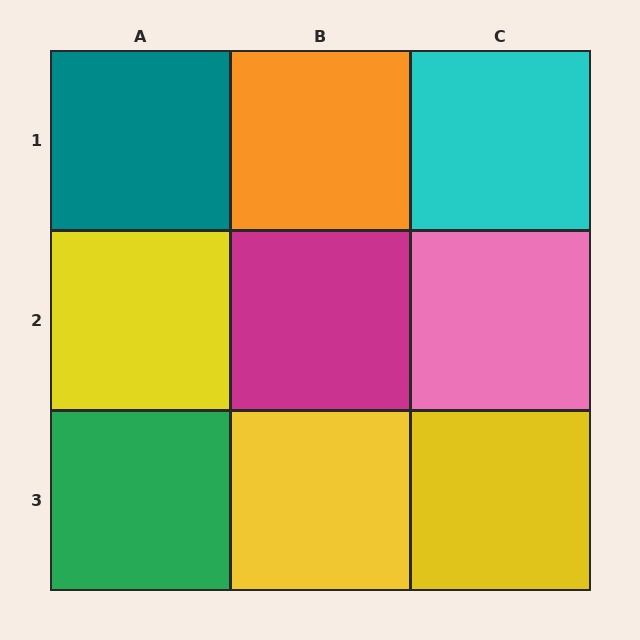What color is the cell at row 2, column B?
Magenta.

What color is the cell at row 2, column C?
Pink.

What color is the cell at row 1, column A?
Teal.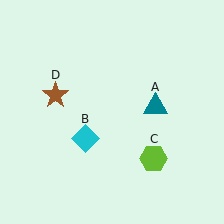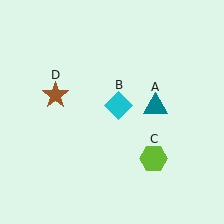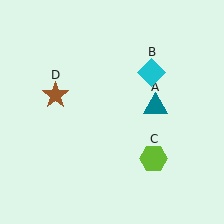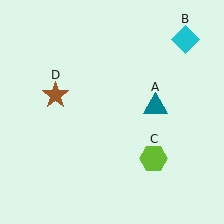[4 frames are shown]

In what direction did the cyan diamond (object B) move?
The cyan diamond (object B) moved up and to the right.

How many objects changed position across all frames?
1 object changed position: cyan diamond (object B).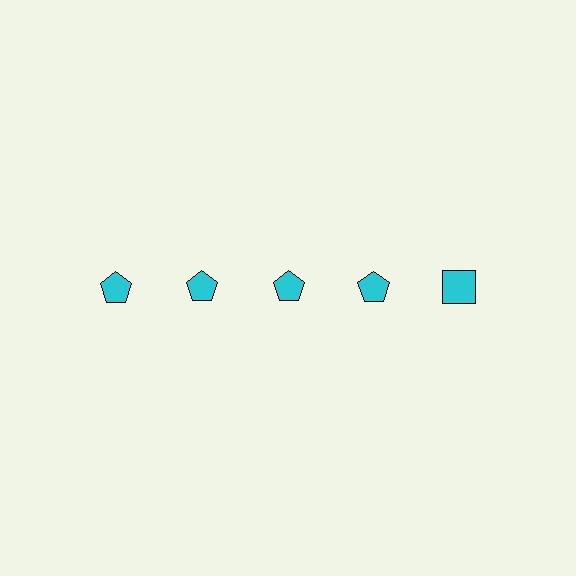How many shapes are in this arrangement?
There are 5 shapes arranged in a grid pattern.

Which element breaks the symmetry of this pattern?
The cyan square in the top row, rightmost column breaks the symmetry. All other shapes are cyan pentagons.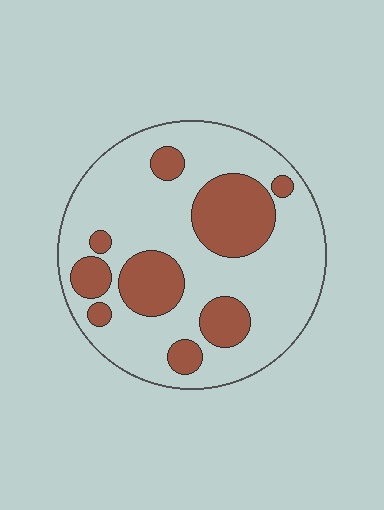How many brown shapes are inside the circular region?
9.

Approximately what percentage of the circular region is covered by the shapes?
Approximately 30%.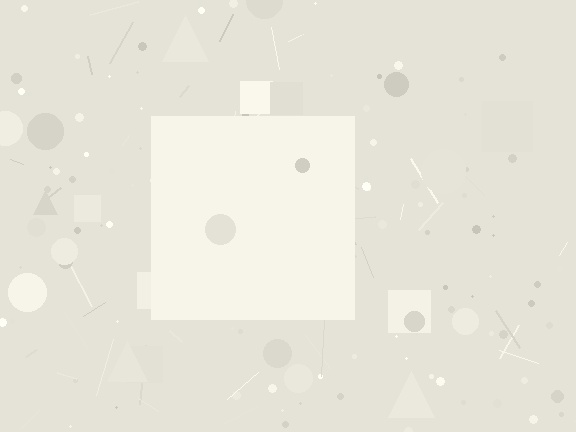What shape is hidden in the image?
A square is hidden in the image.